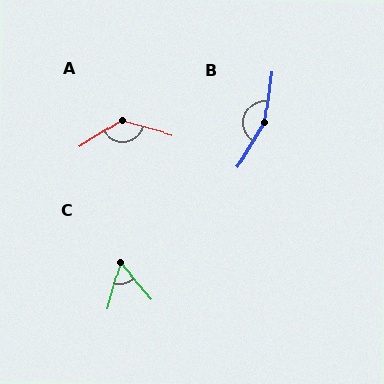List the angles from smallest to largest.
C (56°), A (132°), B (156°).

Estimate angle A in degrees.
Approximately 132 degrees.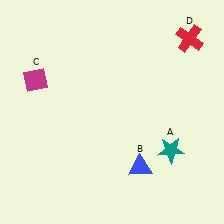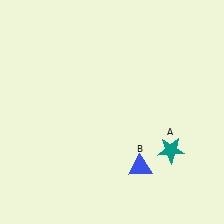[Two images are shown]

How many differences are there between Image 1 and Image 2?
There are 2 differences between the two images.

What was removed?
The magenta diamond (C), the red cross (D) were removed in Image 2.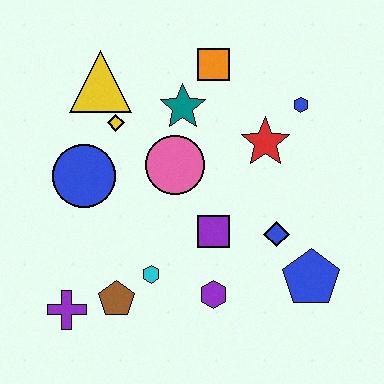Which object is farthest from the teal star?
The purple cross is farthest from the teal star.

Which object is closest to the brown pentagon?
The cyan hexagon is closest to the brown pentagon.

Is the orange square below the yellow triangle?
No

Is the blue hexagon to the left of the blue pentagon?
Yes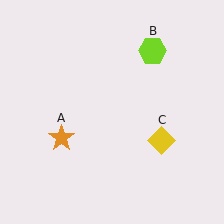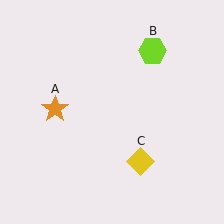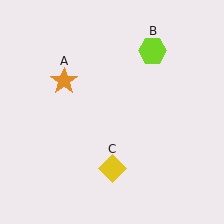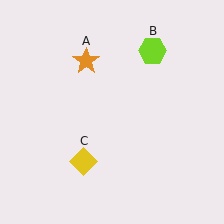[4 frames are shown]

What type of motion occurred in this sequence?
The orange star (object A), yellow diamond (object C) rotated clockwise around the center of the scene.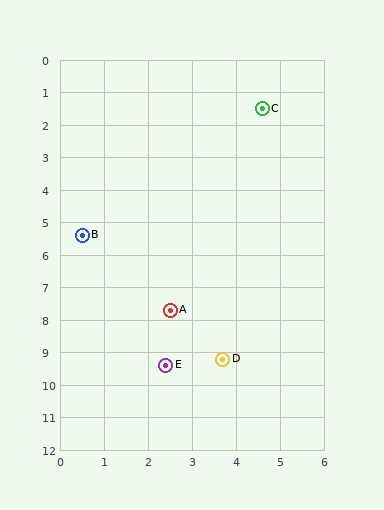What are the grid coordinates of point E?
Point E is at approximately (2.4, 9.4).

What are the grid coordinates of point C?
Point C is at approximately (4.6, 1.5).